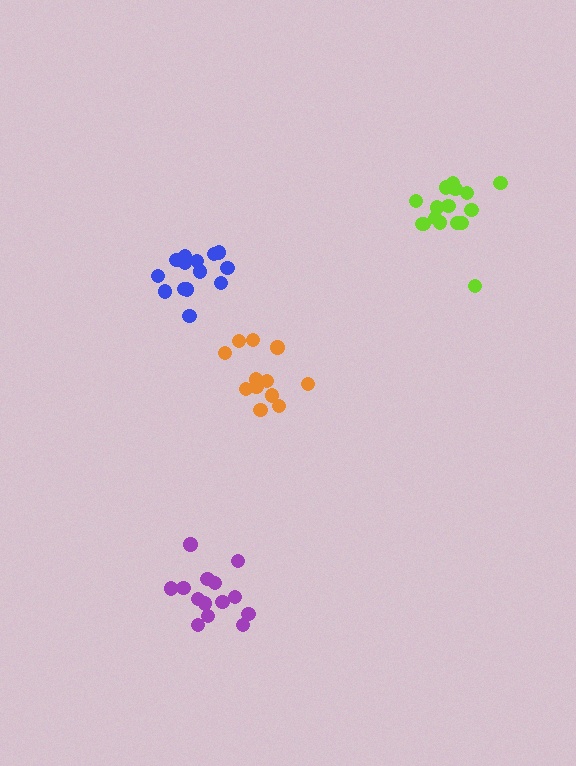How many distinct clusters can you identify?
There are 4 distinct clusters.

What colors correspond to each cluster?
The clusters are colored: purple, blue, lime, orange.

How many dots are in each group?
Group 1: 14 dots, Group 2: 14 dots, Group 3: 16 dots, Group 4: 13 dots (57 total).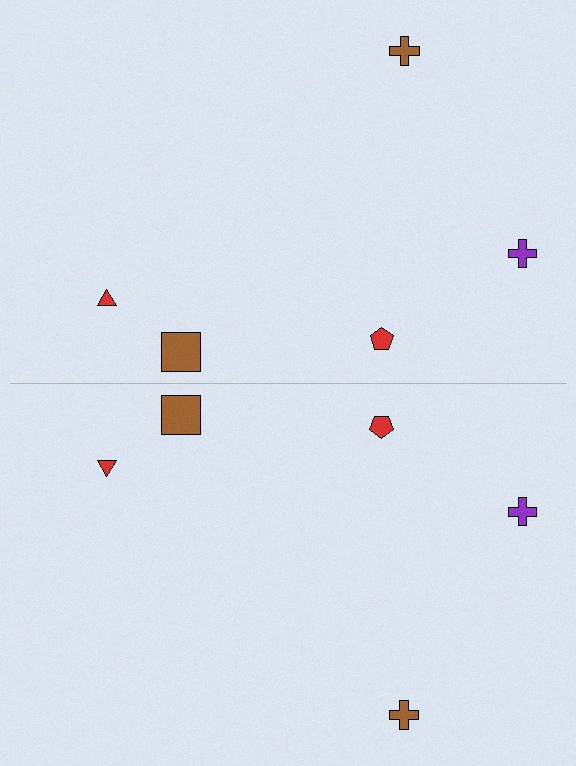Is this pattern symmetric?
Yes, this pattern has bilateral (reflection) symmetry.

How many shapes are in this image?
There are 10 shapes in this image.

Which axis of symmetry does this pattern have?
The pattern has a horizontal axis of symmetry running through the center of the image.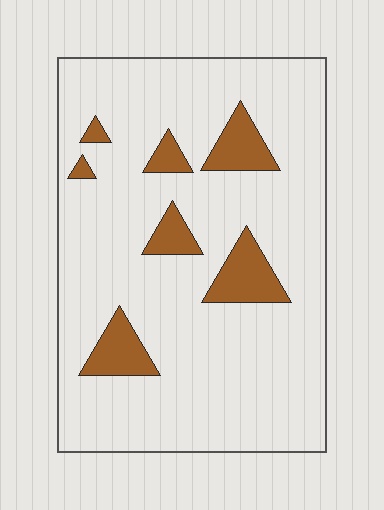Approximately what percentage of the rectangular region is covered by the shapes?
Approximately 10%.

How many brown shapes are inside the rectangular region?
7.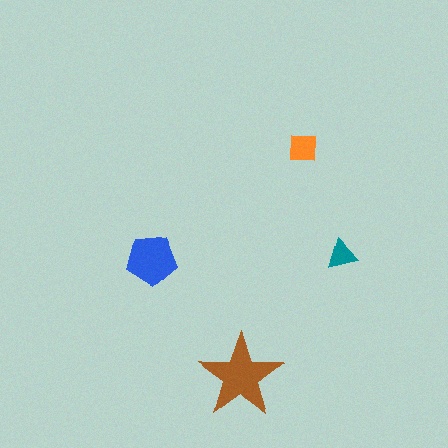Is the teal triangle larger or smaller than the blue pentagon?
Smaller.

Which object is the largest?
The brown star.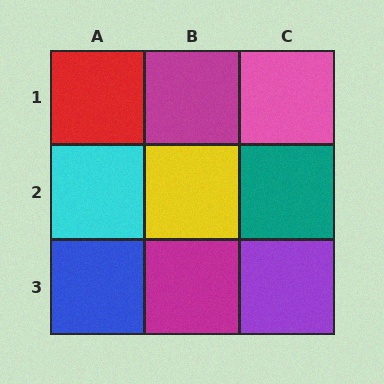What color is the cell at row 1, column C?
Pink.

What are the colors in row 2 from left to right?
Cyan, yellow, teal.